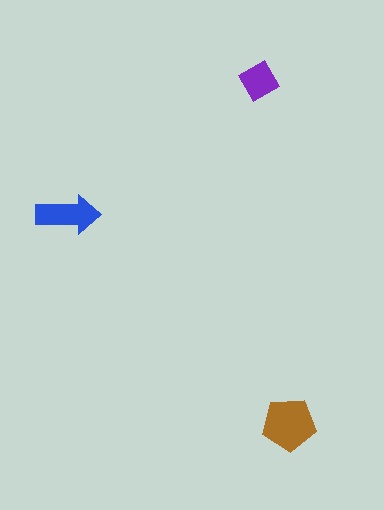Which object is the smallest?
The purple diamond.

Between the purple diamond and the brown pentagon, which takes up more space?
The brown pentagon.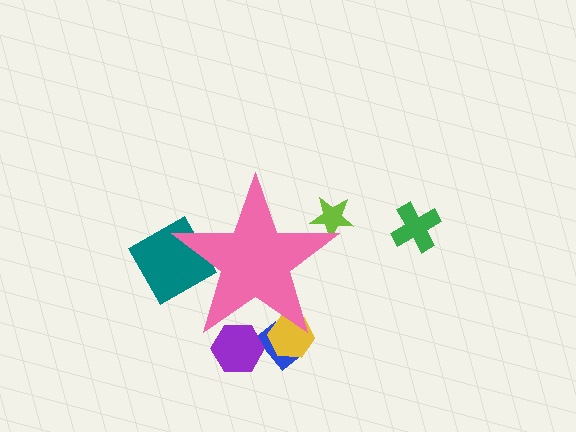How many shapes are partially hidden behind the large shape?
5 shapes are partially hidden.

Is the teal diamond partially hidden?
Yes, the teal diamond is partially hidden behind the pink star.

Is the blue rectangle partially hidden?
Yes, the blue rectangle is partially hidden behind the pink star.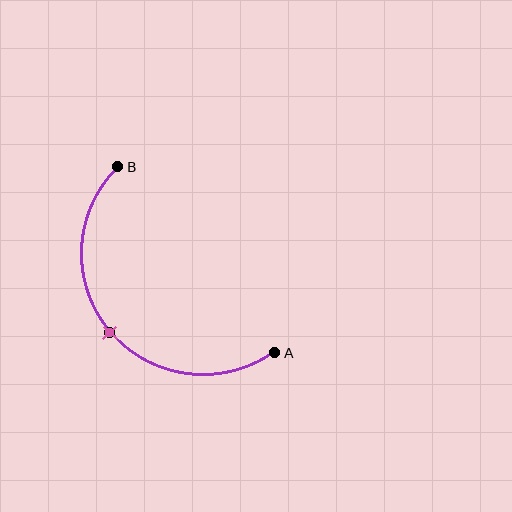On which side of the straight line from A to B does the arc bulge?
The arc bulges below and to the left of the straight line connecting A and B.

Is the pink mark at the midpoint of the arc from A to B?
Yes. The pink mark lies on the arc at equal arc-length from both A and B — it is the arc midpoint.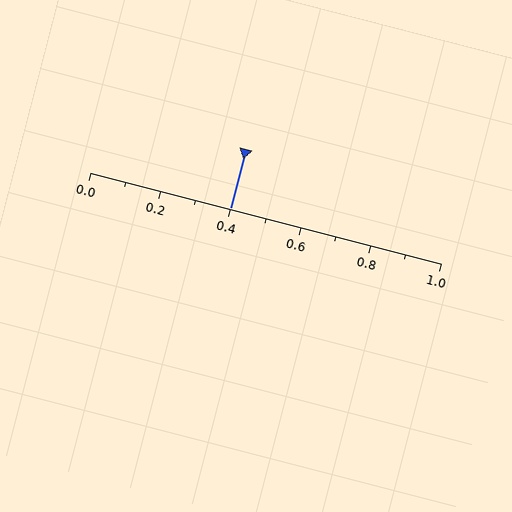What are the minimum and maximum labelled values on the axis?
The axis runs from 0.0 to 1.0.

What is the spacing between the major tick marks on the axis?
The major ticks are spaced 0.2 apart.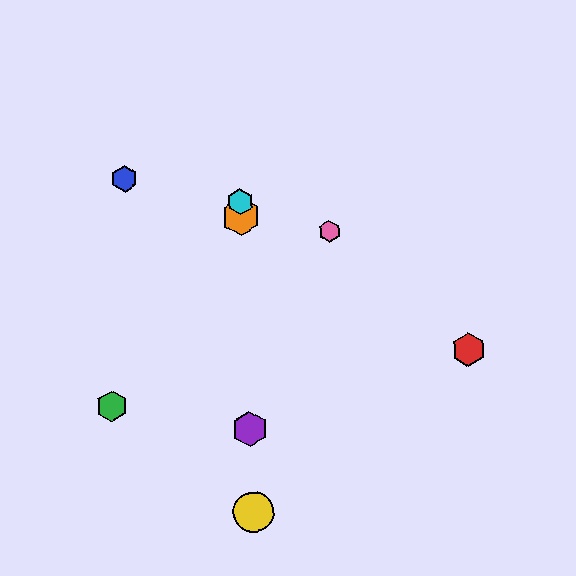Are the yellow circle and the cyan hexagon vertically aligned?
Yes, both are at x≈253.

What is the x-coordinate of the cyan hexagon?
The cyan hexagon is at x≈240.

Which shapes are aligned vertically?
The yellow circle, the purple hexagon, the orange hexagon, the cyan hexagon are aligned vertically.